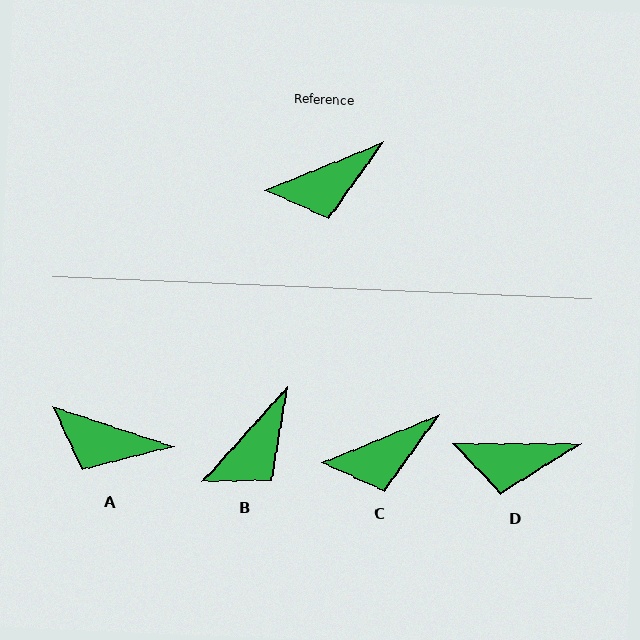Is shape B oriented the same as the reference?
No, it is off by about 26 degrees.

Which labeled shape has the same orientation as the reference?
C.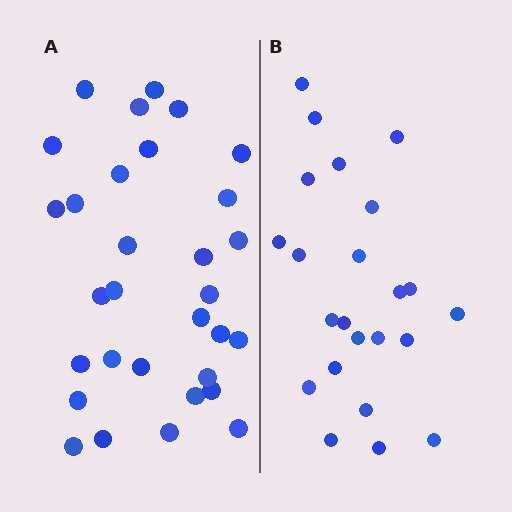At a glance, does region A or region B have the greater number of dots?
Region A (the left region) has more dots.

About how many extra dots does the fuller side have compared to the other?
Region A has roughly 8 or so more dots than region B.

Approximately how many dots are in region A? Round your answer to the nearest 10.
About 30 dots. (The exact count is 31, which rounds to 30.)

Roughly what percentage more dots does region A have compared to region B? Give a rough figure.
About 35% more.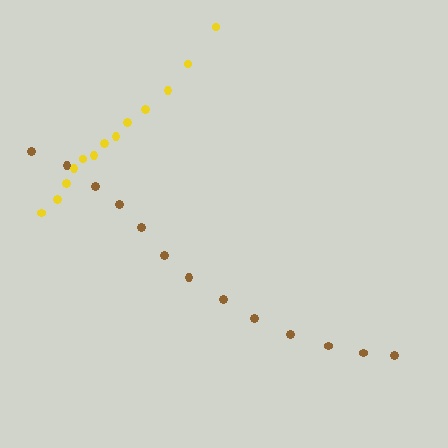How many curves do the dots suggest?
There are 2 distinct paths.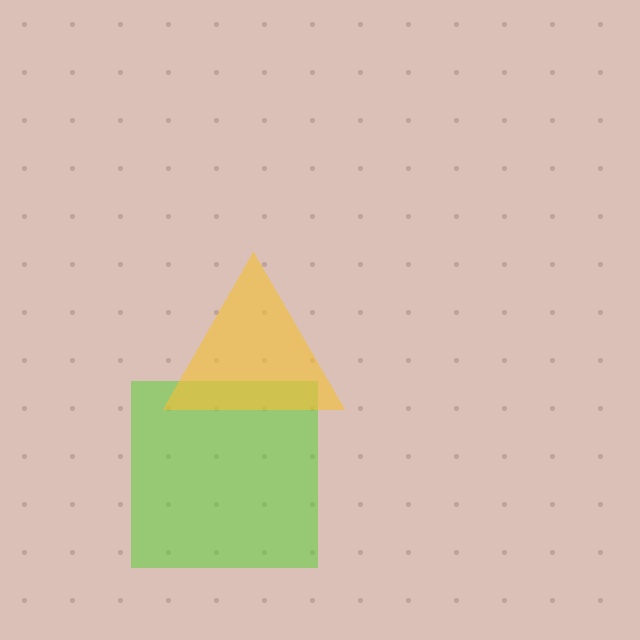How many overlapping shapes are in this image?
There are 2 overlapping shapes in the image.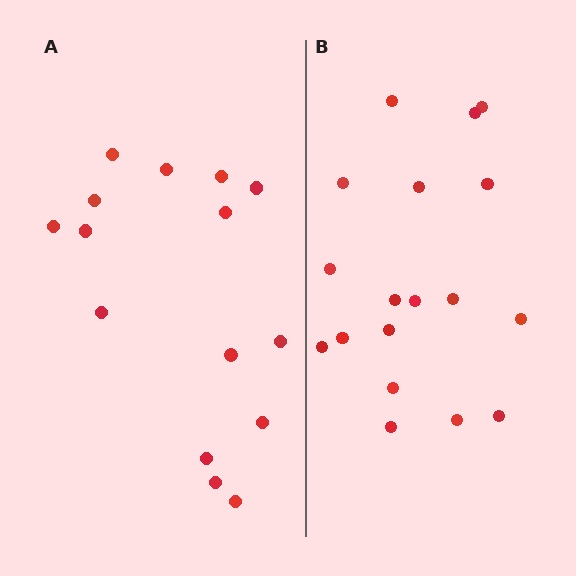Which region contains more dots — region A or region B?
Region B (the right region) has more dots.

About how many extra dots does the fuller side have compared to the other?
Region B has just a few more — roughly 2 or 3 more dots than region A.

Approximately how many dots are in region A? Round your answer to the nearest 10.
About 20 dots. (The exact count is 15, which rounds to 20.)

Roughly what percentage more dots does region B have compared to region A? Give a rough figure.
About 20% more.